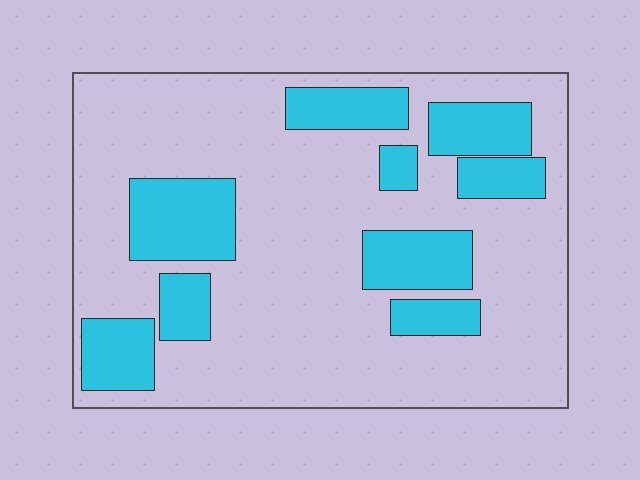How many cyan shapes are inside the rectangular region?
9.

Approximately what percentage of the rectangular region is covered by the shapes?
Approximately 25%.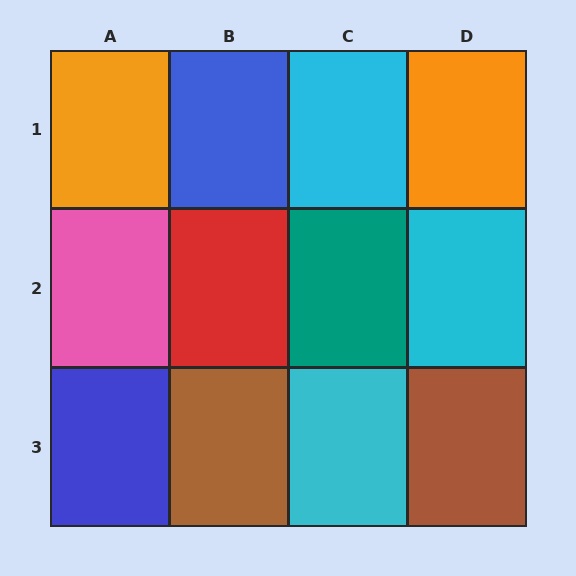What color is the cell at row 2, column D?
Cyan.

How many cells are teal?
1 cell is teal.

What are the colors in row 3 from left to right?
Blue, brown, cyan, brown.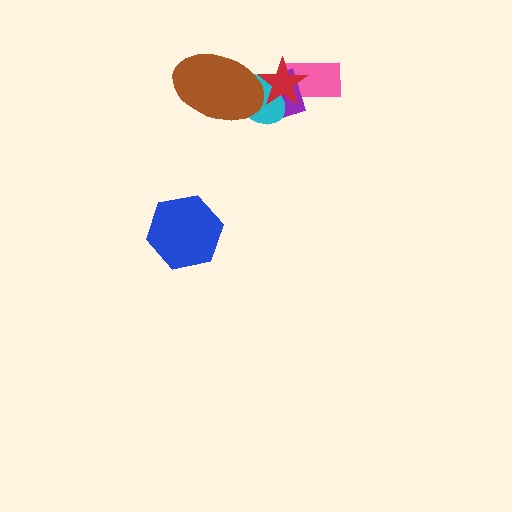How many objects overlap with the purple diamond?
4 objects overlap with the purple diamond.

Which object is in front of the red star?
The brown ellipse is in front of the red star.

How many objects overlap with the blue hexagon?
0 objects overlap with the blue hexagon.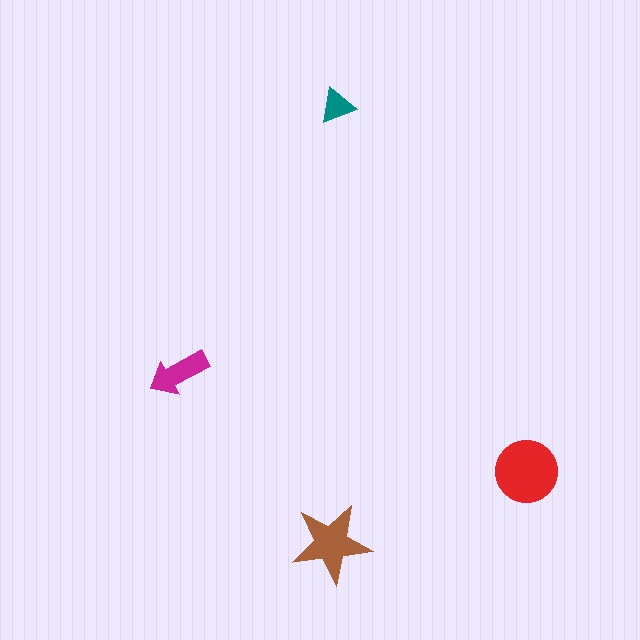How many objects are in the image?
There are 4 objects in the image.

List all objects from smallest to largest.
The teal triangle, the magenta arrow, the brown star, the red circle.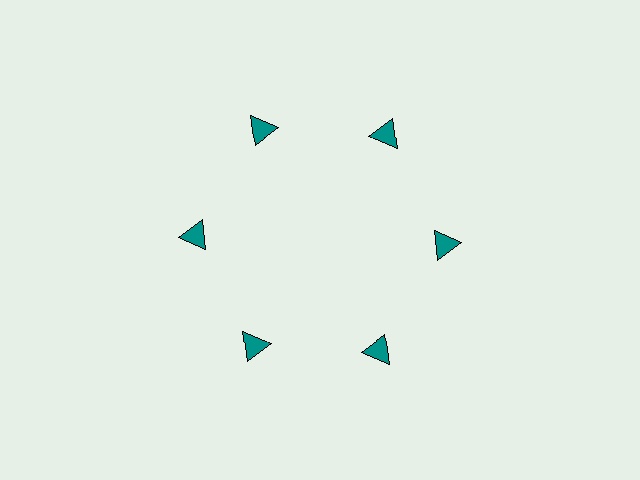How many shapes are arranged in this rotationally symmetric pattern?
There are 6 shapes, arranged in 6 groups of 1.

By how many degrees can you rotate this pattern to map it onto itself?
The pattern maps onto itself every 60 degrees of rotation.